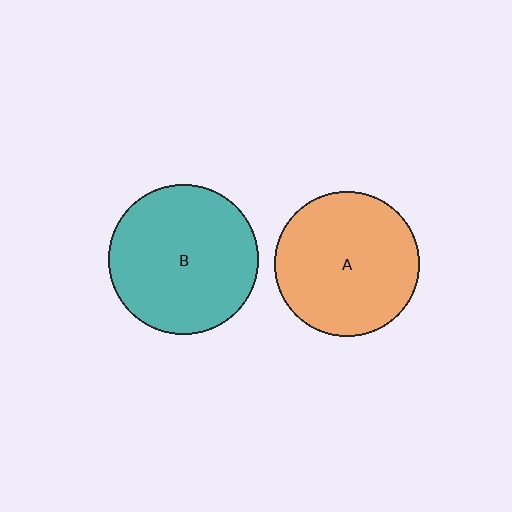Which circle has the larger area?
Circle B (teal).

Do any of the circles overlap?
No, none of the circles overlap.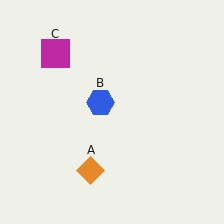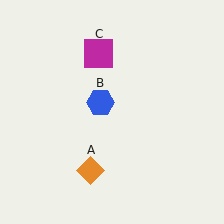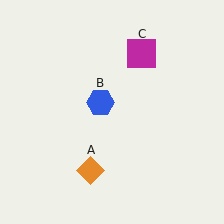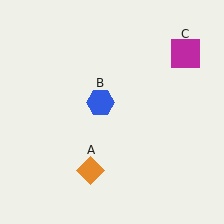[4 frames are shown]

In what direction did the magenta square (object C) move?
The magenta square (object C) moved right.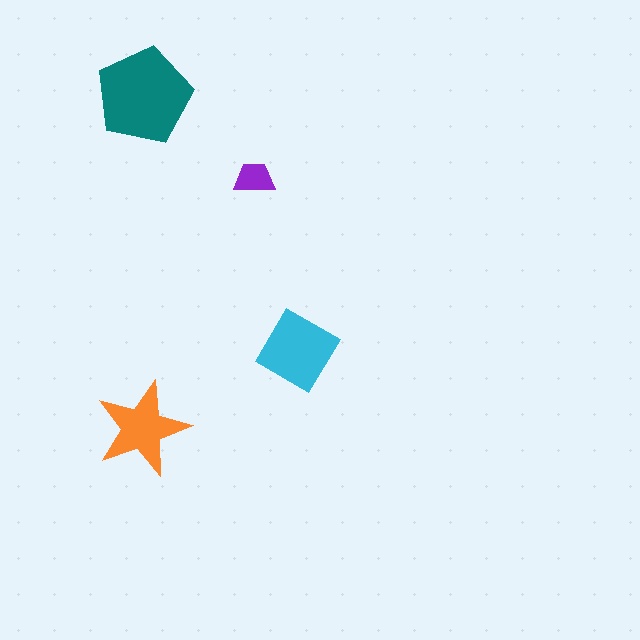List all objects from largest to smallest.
The teal pentagon, the cyan diamond, the orange star, the purple trapezoid.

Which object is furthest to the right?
The cyan diamond is rightmost.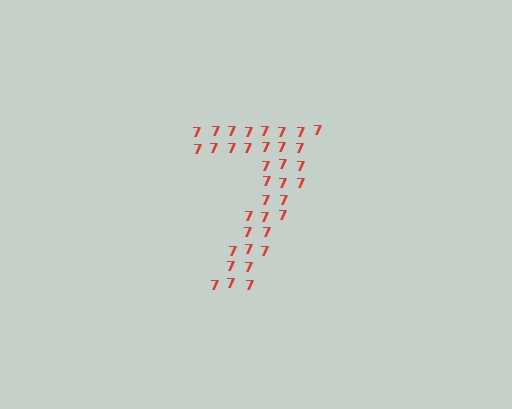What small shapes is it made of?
It is made of small digit 7's.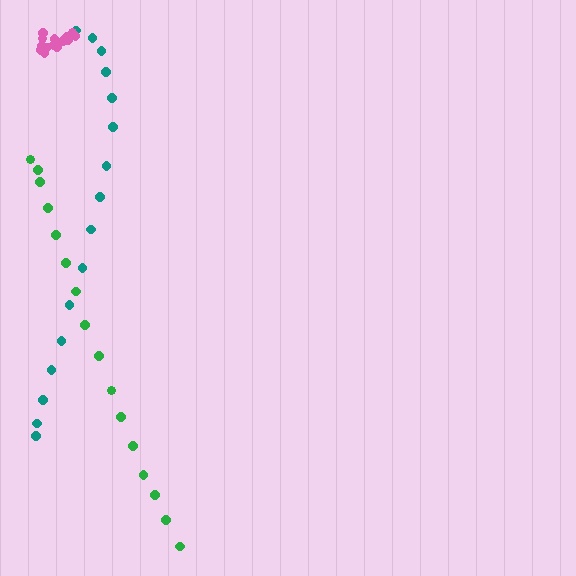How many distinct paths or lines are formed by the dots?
There are 3 distinct paths.